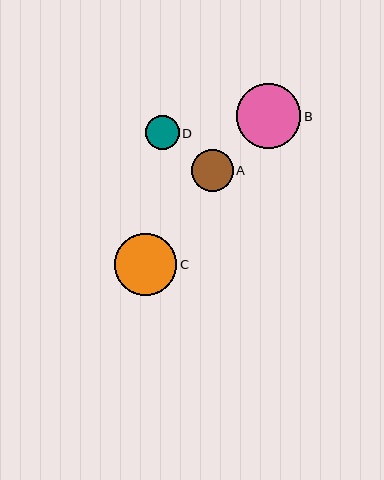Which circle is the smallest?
Circle D is the smallest with a size of approximately 34 pixels.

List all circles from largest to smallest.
From largest to smallest: B, C, A, D.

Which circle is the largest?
Circle B is the largest with a size of approximately 64 pixels.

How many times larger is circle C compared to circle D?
Circle C is approximately 1.8 times the size of circle D.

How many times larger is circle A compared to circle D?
Circle A is approximately 1.2 times the size of circle D.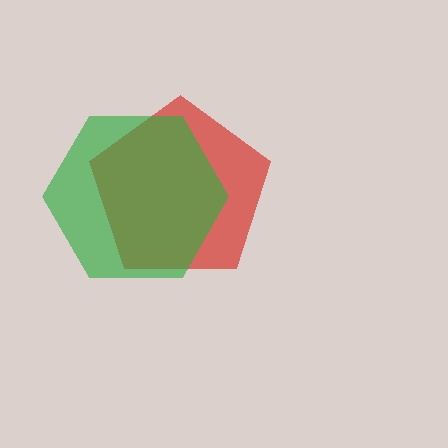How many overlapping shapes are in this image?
There are 2 overlapping shapes in the image.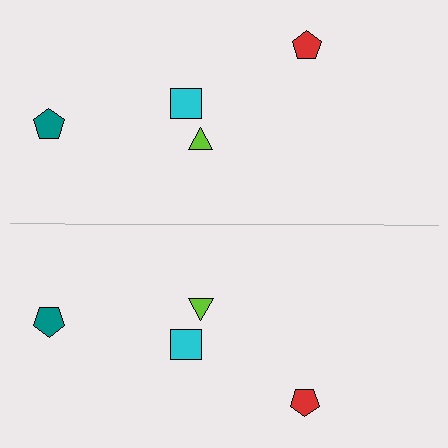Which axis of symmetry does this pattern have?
The pattern has a horizontal axis of symmetry running through the center of the image.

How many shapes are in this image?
There are 8 shapes in this image.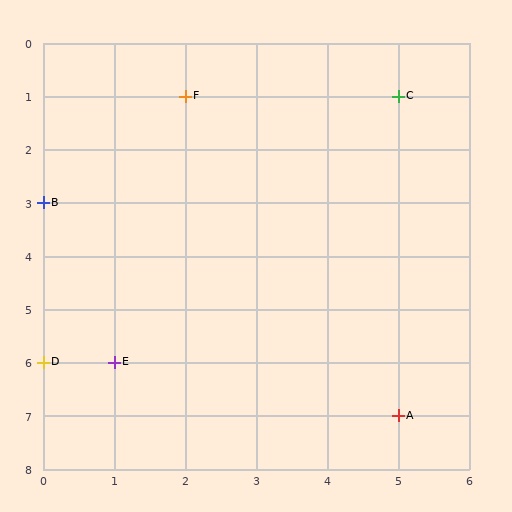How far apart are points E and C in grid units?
Points E and C are 4 columns and 5 rows apart (about 6.4 grid units diagonally).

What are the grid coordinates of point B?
Point B is at grid coordinates (0, 3).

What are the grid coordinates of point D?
Point D is at grid coordinates (0, 6).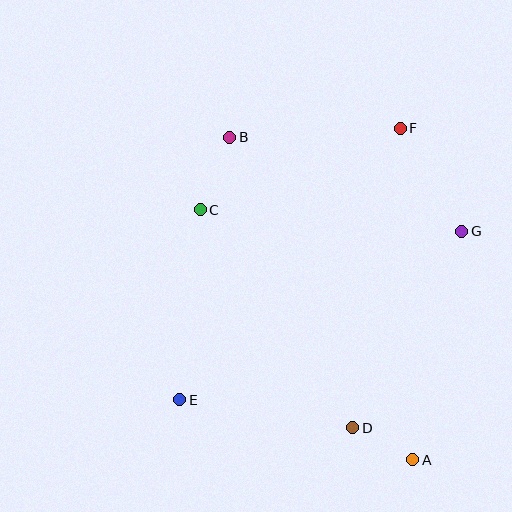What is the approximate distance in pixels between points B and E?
The distance between B and E is approximately 267 pixels.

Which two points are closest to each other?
Points A and D are closest to each other.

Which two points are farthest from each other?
Points A and B are farthest from each other.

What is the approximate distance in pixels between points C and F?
The distance between C and F is approximately 216 pixels.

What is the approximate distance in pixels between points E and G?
The distance between E and G is approximately 329 pixels.